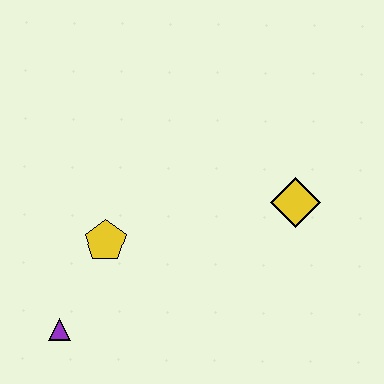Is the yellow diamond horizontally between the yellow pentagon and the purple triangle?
No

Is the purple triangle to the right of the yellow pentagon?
No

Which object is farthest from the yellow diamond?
The purple triangle is farthest from the yellow diamond.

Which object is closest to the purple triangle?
The yellow pentagon is closest to the purple triangle.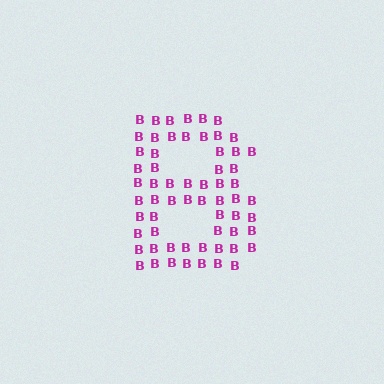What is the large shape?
The large shape is the letter B.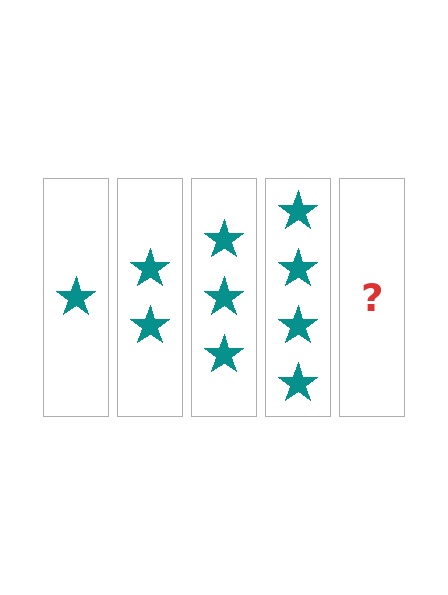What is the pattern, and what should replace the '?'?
The pattern is that each step adds one more star. The '?' should be 5 stars.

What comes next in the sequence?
The next element should be 5 stars.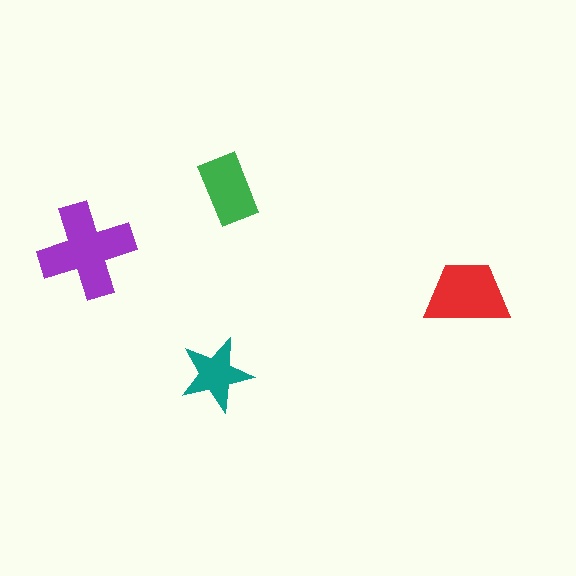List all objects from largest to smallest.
The purple cross, the red trapezoid, the green rectangle, the teal star.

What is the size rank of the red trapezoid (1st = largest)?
2nd.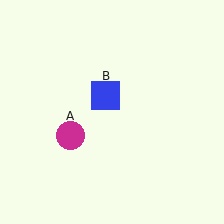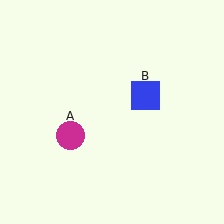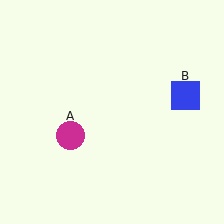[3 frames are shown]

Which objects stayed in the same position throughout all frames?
Magenta circle (object A) remained stationary.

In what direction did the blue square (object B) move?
The blue square (object B) moved right.